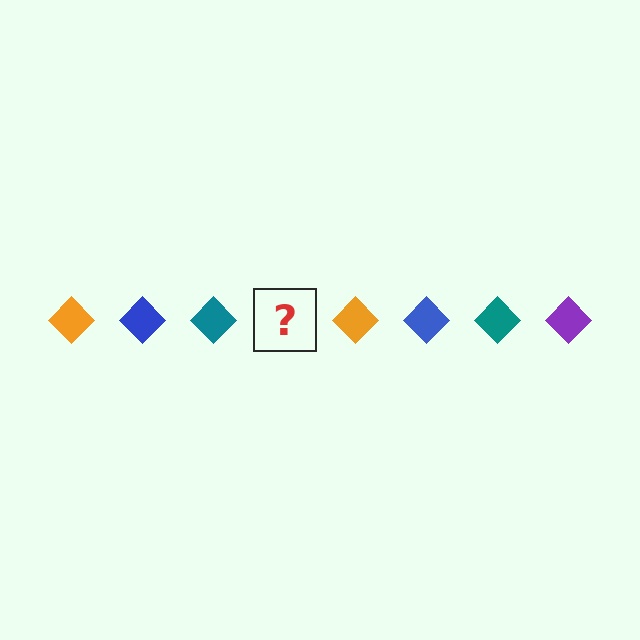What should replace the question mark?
The question mark should be replaced with a purple diamond.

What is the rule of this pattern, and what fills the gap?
The rule is that the pattern cycles through orange, blue, teal, purple diamonds. The gap should be filled with a purple diamond.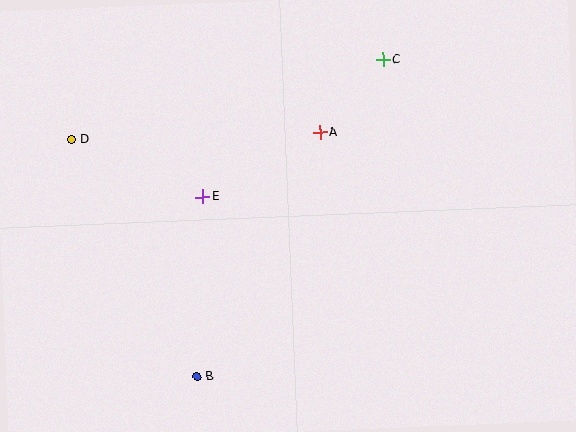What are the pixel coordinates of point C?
Point C is at (383, 60).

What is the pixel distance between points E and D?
The distance between E and D is 144 pixels.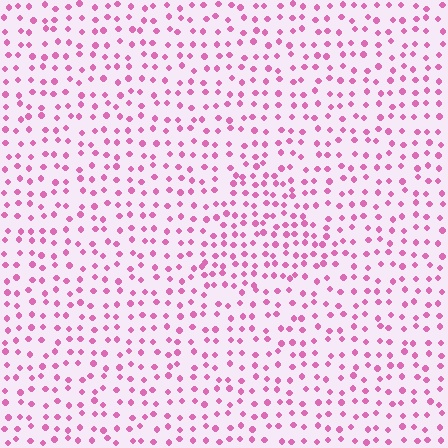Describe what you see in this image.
The image contains small pink elements arranged at two different densities. A triangle-shaped region is visible where the elements are more densely packed than the surrounding area.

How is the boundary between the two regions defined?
The boundary is defined by a change in element density (approximately 1.5x ratio). All elements are the same color, size, and shape.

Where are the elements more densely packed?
The elements are more densely packed inside the triangle boundary.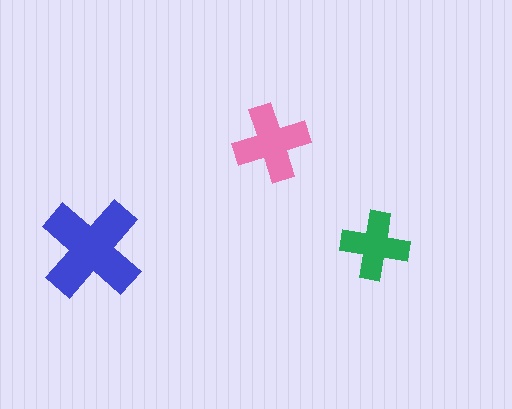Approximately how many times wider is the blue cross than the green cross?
About 1.5 times wider.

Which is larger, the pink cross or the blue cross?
The blue one.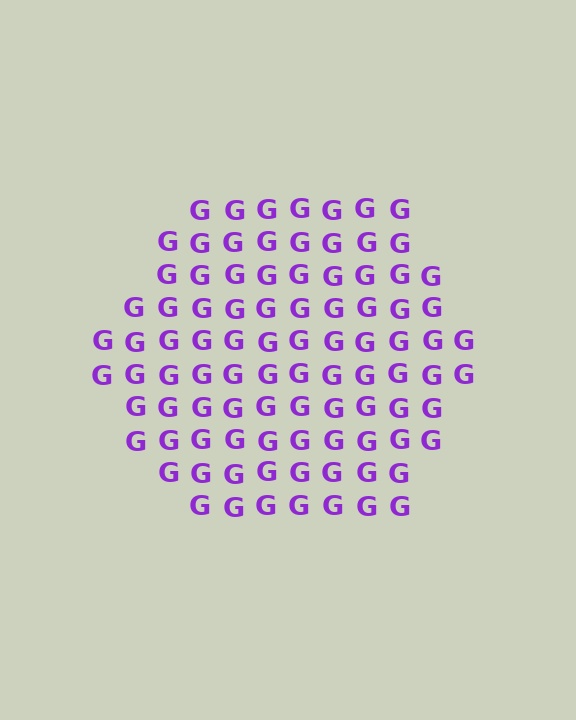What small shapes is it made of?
It is made of small letter G's.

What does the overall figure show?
The overall figure shows a hexagon.